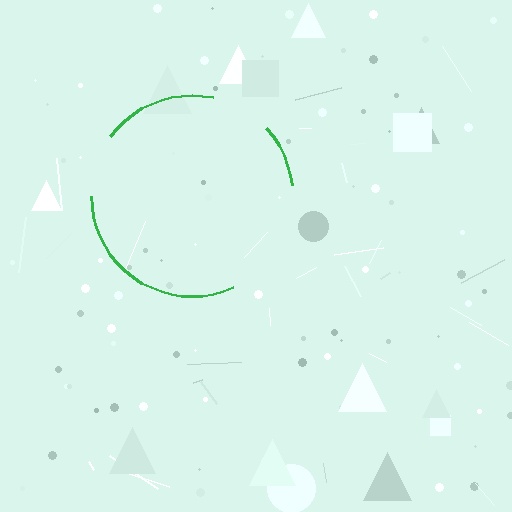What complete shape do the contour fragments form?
The contour fragments form a circle.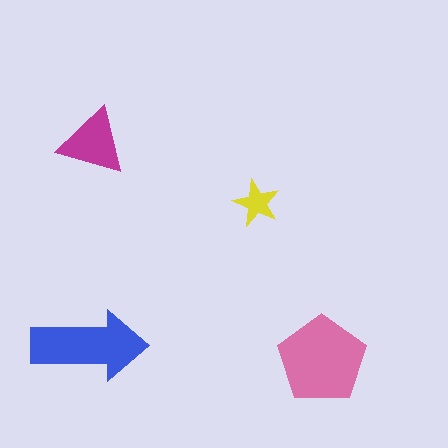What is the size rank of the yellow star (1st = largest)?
4th.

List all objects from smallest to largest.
The yellow star, the magenta triangle, the blue arrow, the pink pentagon.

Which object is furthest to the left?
The blue arrow is leftmost.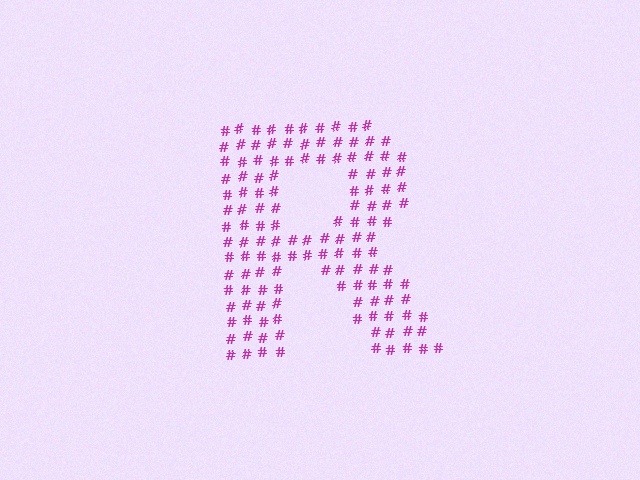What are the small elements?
The small elements are hash symbols.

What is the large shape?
The large shape is the letter R.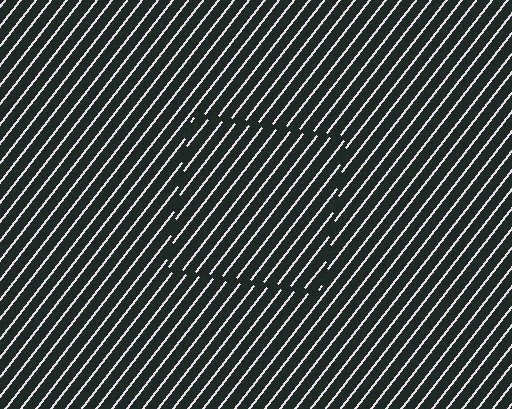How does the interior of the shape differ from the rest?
The interior of the shape contains the same grating, shifted by half a period — the contour is defined by the phase discontinuity where line-ends from the inner and outer gratings abut.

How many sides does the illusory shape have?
4 sides — the line-ends trace a square.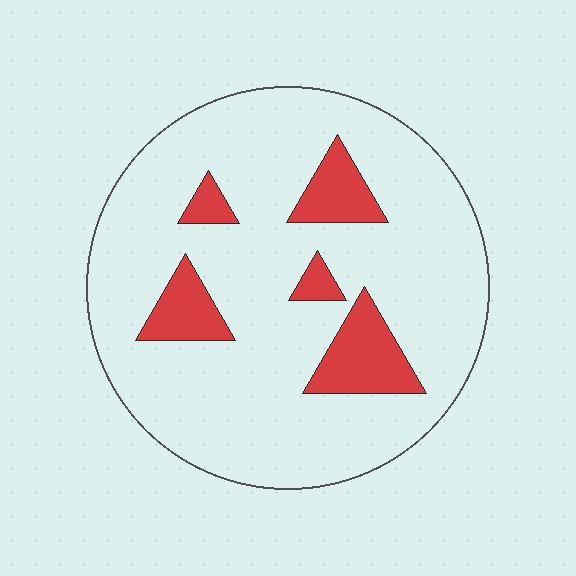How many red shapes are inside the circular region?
5.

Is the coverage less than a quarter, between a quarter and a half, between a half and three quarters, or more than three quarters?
Less than a quarter.